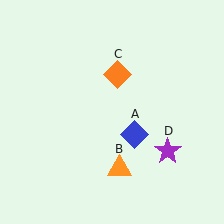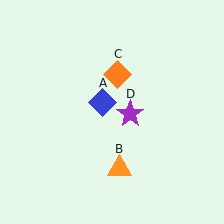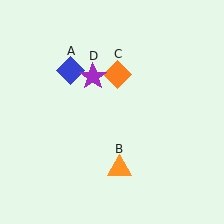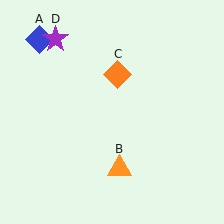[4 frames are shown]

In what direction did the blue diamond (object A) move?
The blue diamond (object A) moved up and to the left.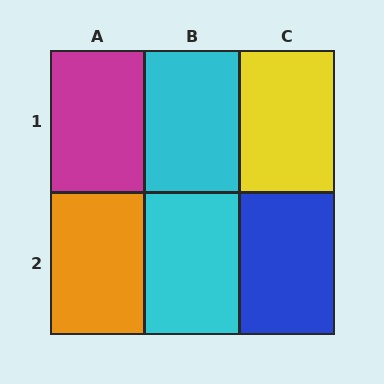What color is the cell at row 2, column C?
Blue.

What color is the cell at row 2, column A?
Orange.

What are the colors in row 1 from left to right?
Magenta, cyan, yellow.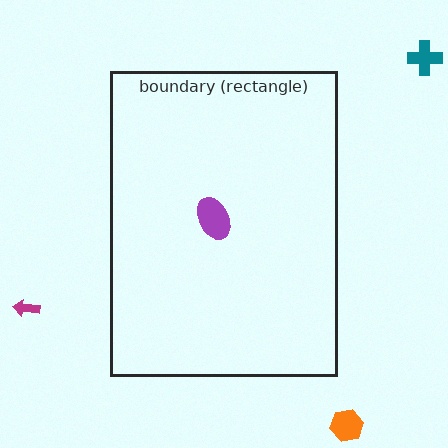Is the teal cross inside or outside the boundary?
Outside.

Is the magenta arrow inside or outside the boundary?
Outside.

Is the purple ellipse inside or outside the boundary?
Inside.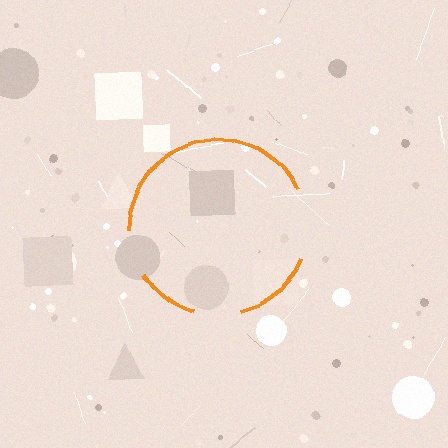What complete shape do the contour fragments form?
The contour fragments form a circle.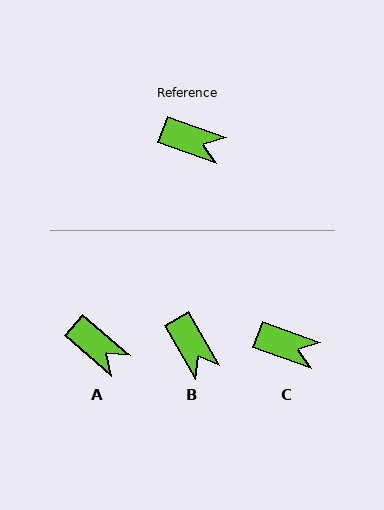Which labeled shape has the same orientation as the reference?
C.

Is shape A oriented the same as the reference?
No, it is off by about 21 degrees.